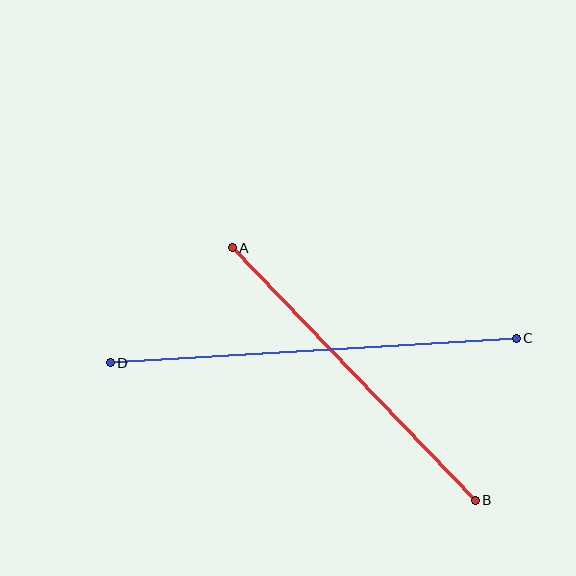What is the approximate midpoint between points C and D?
The midpoint is at approximately (313, 351) pixels.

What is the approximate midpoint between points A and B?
The midpoint is at approximately (354, 374) pixels.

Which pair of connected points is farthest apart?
Points C and D are farthest apart.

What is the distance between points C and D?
The distance is approximately 407 pixels.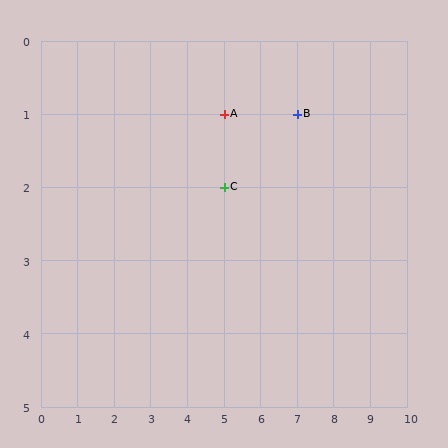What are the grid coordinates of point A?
Point A is at grid coordinates (5, 1).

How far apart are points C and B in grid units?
Points C and B are 2 columns and 1 row apart (about 2.2 grid units diagonally).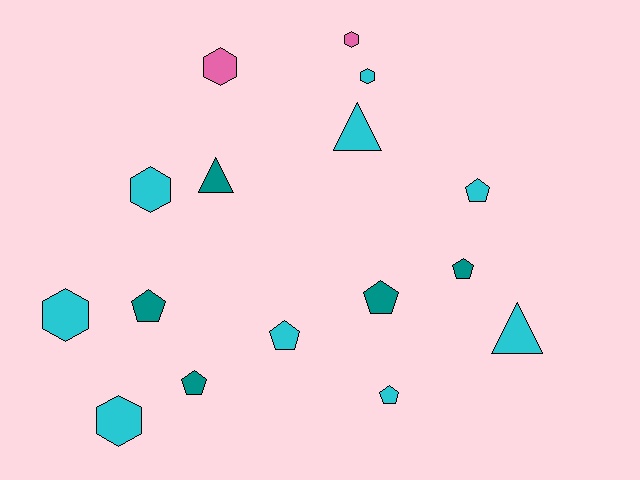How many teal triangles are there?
There is 1 teal triangle.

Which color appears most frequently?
Cyan, with 9 objects.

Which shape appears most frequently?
Pentagon, with 7 objects.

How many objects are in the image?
There are 16 objects.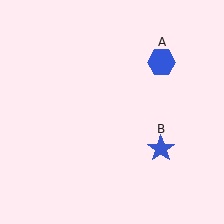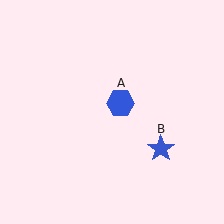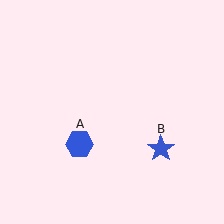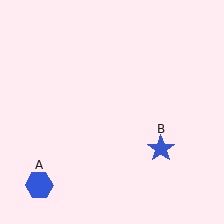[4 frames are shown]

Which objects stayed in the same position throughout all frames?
Blue star (object B) remained stationary.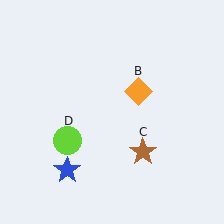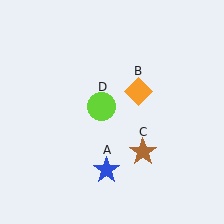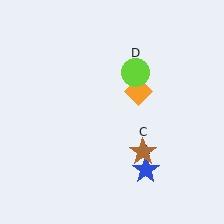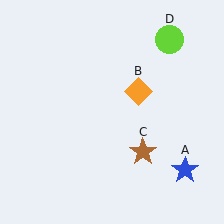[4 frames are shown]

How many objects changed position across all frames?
2 objects changed position: blue star (object A), lime circle (object D).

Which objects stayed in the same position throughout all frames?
Orange diamond (object B) and brown star (object C) remained stationary.